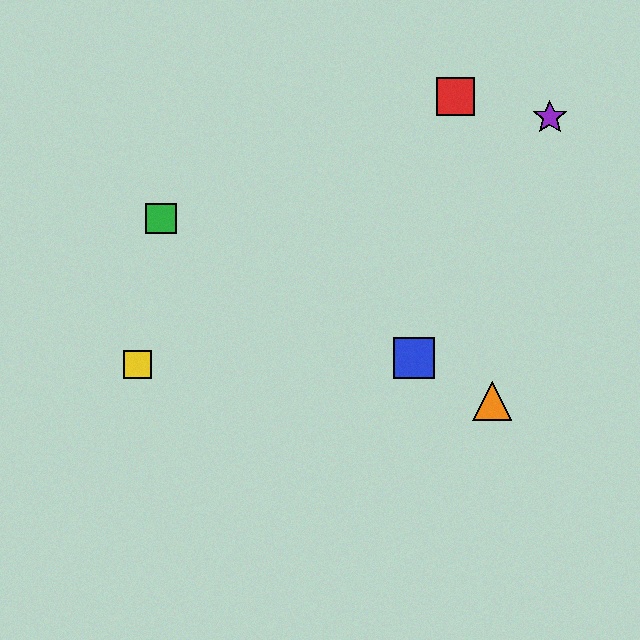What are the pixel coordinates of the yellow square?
The yellow square is at (138, 365).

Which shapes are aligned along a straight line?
The blue square, the green square, the orange triangle are aligned along a straight line.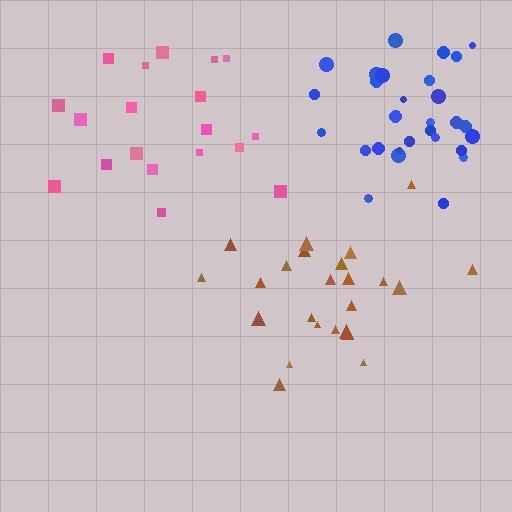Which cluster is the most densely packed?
Blue.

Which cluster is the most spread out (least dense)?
Pink.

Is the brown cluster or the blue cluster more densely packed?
Blue.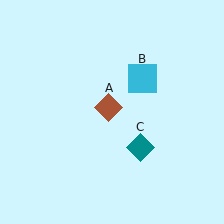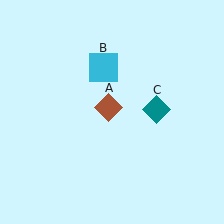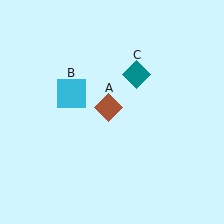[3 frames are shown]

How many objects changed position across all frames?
2 objects changed position: cyan square (object B), teal diamond (object C).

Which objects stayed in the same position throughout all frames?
Brown diamond (object A) remained stationary.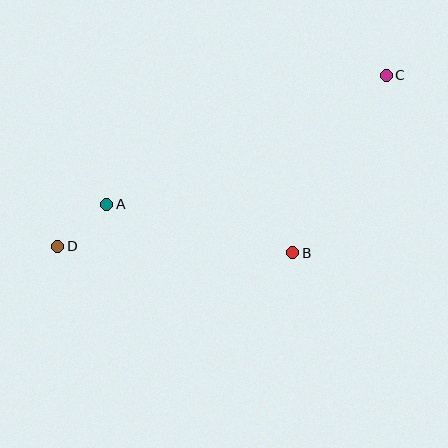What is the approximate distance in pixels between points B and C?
The distance between B and C is approximately 200 pixels.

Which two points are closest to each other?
Points A and D are closest to each other.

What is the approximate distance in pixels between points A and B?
The distance between A and B is approximately 193 pixels.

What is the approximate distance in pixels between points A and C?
The distance between A and C is approximately 308 pixels.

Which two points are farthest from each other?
Points C and D are farthest from each other.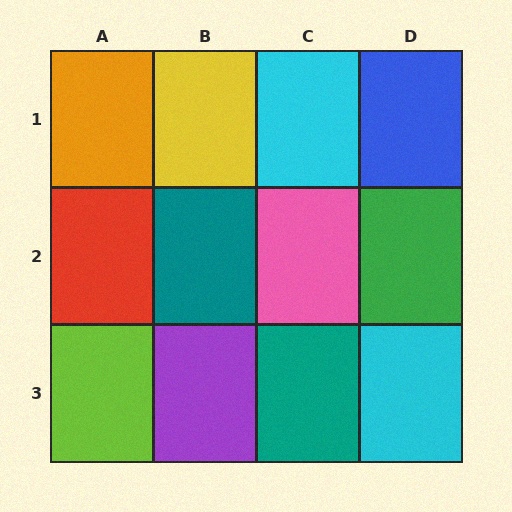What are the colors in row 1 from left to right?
Orange, yellow, cyan, blue.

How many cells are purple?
1 cell is purple.